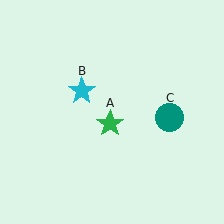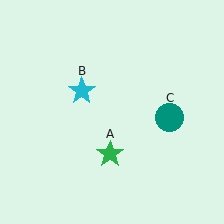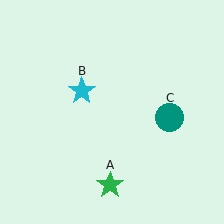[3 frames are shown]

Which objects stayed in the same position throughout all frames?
Cyan star (object B) and teal circle (object C) remained stationary.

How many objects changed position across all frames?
1 object changed position: green star (object A).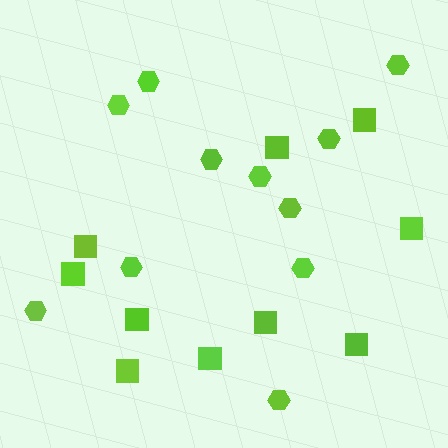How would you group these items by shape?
There are 2 groups: one group of hexagons (11) and one group of squares (10).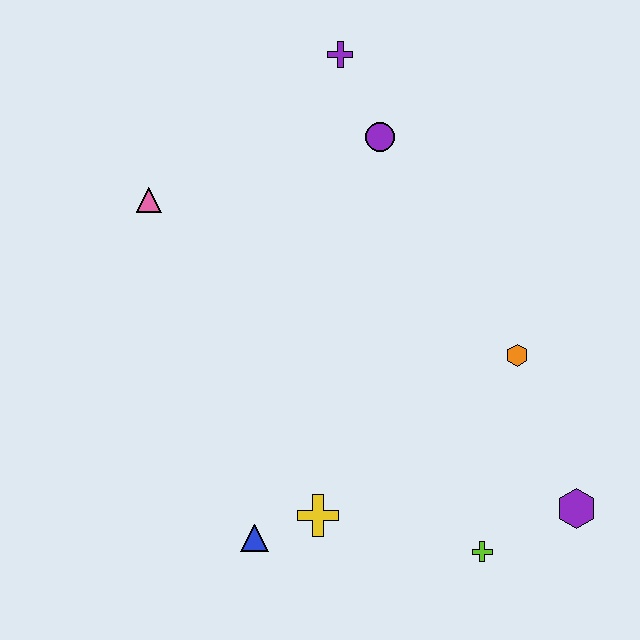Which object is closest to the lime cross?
The purple hexagon is closest to the lime cross.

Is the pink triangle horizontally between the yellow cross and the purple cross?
No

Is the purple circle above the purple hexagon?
Yes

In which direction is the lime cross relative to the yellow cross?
The lime cross is to the right of the yellow cross.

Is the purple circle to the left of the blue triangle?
No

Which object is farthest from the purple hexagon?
The pink triangle is farthest from the purple hexagon.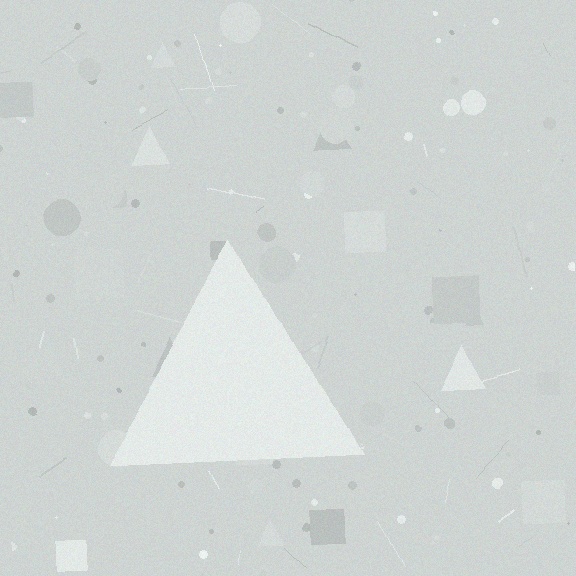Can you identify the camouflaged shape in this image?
The camouflaged shape is a triangle.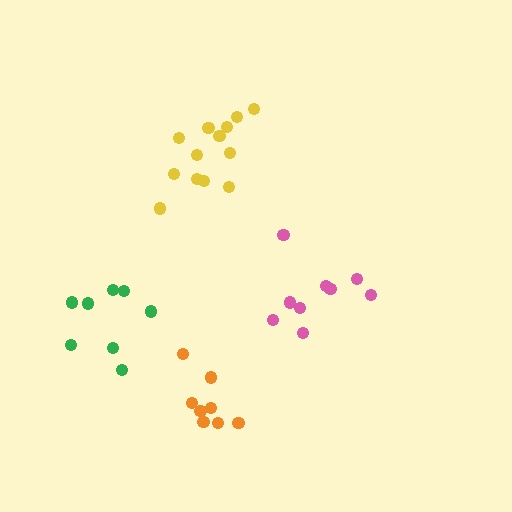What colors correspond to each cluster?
The clusters are colored: pink, yellow, orange, green.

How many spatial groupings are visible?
There are 4 spatial groupings.